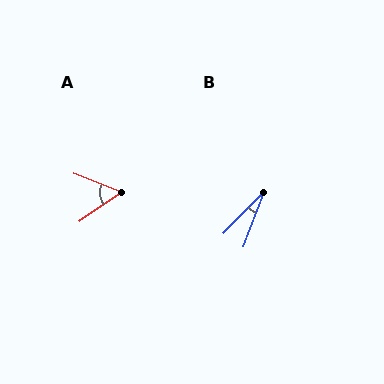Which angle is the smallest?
B, at approximately 24 degrees.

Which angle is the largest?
A, at approximately 57 degrees.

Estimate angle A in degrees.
Approximately 57 degrees.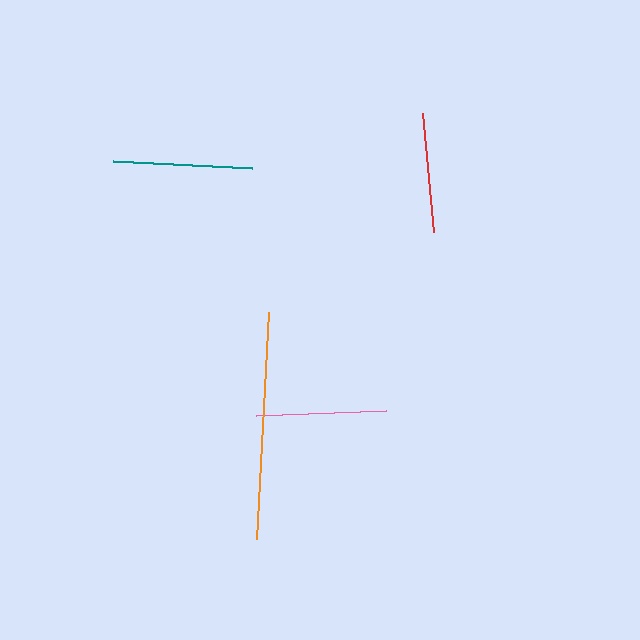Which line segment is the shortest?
The red line is the shortest at approximately 120 pixels.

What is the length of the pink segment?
The pink segment is approximately 130 pixels long.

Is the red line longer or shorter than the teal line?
The teal line is longer than the red line.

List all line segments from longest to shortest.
From longest to shortest: orange, teal, pink, red.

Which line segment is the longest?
The orange line is the longest at approximately 228 pixels.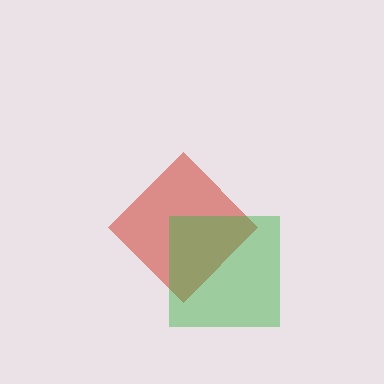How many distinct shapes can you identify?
There are 2 distinct shapes: a red diamond, a green square.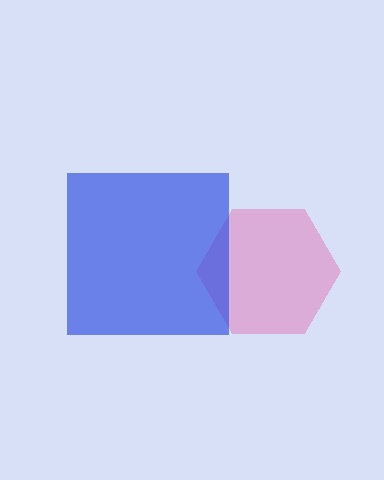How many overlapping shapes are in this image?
There are 2 overlapping shapes in the image.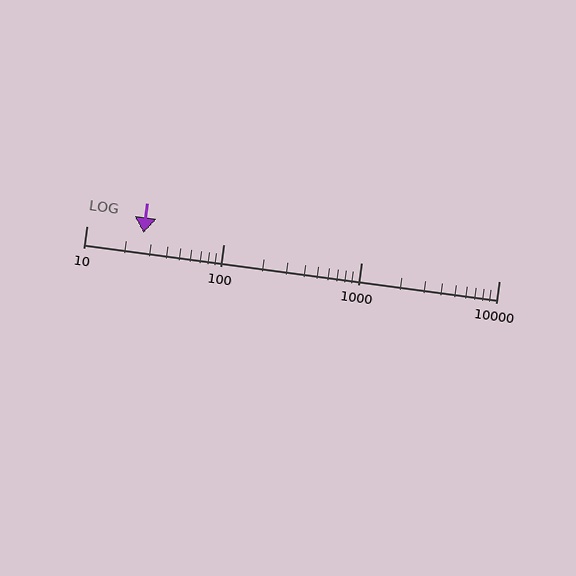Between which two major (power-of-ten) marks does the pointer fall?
The pointer is between 10 and 100.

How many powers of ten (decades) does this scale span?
The scale spans 3 decades, from 10 to 10000.